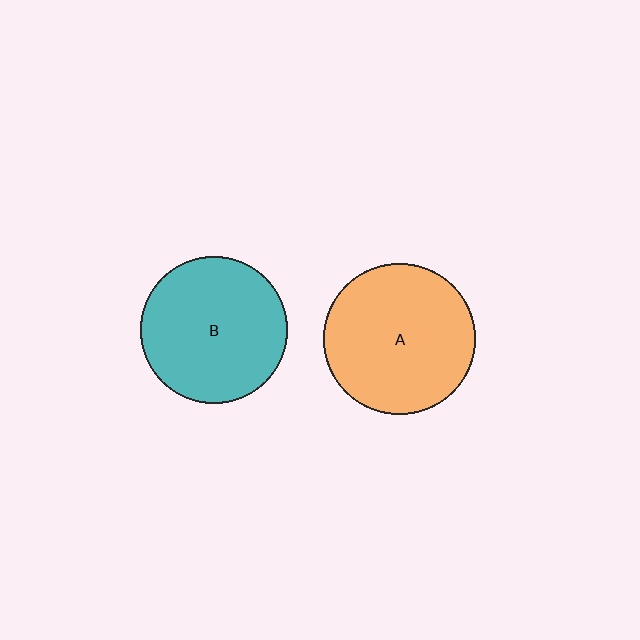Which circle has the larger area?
Circle A (orange).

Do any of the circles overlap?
No, none of the circles overlap.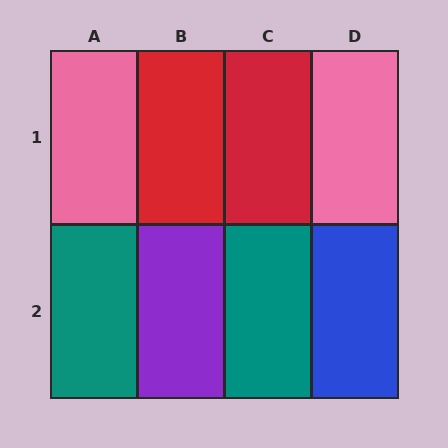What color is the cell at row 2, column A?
Teal.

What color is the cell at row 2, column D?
Blue.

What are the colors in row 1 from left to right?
Pink, red, red, pink.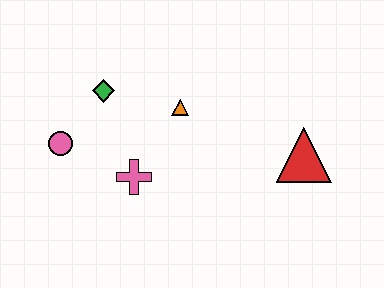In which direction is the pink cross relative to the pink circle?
The pink cross is to the right of the pink circle.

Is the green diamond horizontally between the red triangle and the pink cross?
No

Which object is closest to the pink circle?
The green diamond is closest to the pink circle.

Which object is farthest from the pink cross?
The red triangle is farthest from the pink cross.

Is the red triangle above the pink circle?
No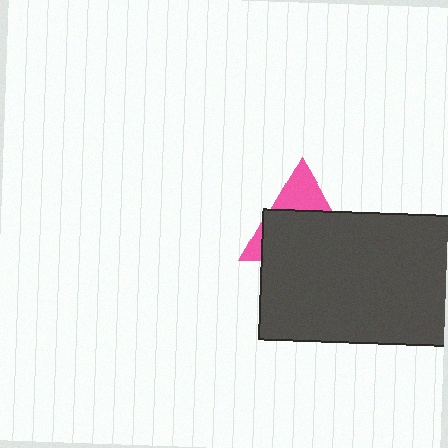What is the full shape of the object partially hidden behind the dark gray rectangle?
The partially hidden object is a pink triangle.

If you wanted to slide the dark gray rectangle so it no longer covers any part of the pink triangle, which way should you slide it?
Slide it down — that is the most direct way to separate the two shapes.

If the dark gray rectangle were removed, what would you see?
You would see the complete pink triangle.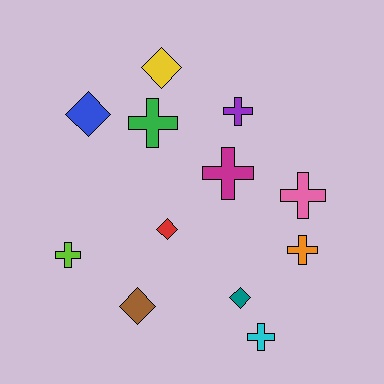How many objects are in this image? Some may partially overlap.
There are 12 objects.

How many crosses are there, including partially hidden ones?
There are 7 crosses.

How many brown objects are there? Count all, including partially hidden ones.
There is 1 brown object.